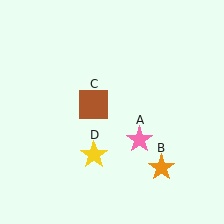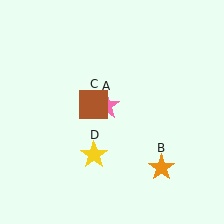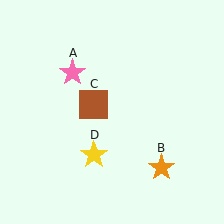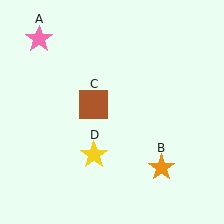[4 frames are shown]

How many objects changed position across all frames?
1 object changed position: pink star (object A).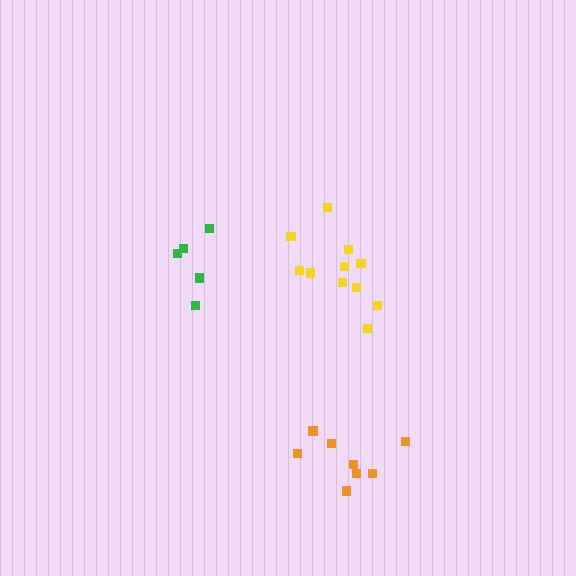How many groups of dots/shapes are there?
There are 3 groups.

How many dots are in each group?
Group 1: 8 dots, Group 2: 11 dots, Group 3: 5 dots (24 total).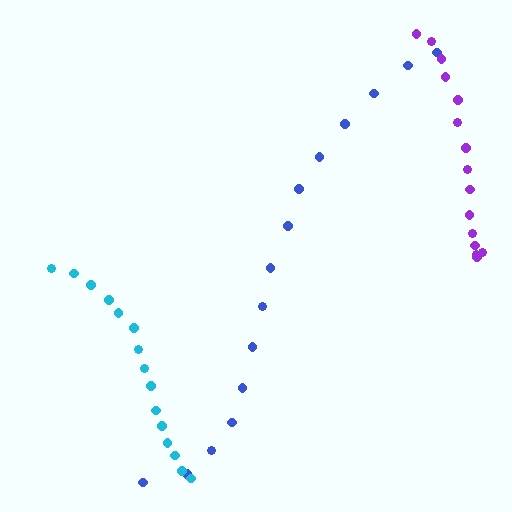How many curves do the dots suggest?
There are 3 distinct paths.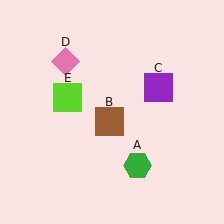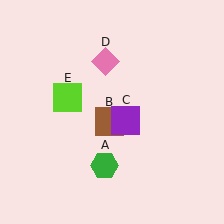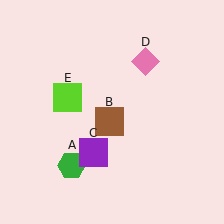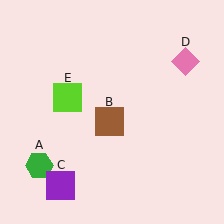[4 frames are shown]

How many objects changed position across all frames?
3 objects changed position: green hexagon (object A), purple square (object C), pink diamond (object D).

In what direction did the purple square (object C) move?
The purple square (object C) moved down and to the left.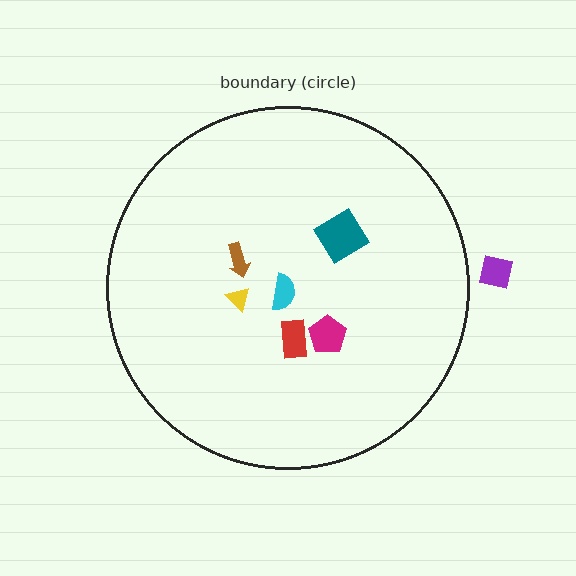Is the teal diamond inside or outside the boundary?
Inside.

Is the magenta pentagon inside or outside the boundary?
Inside.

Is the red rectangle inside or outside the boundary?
Inside.